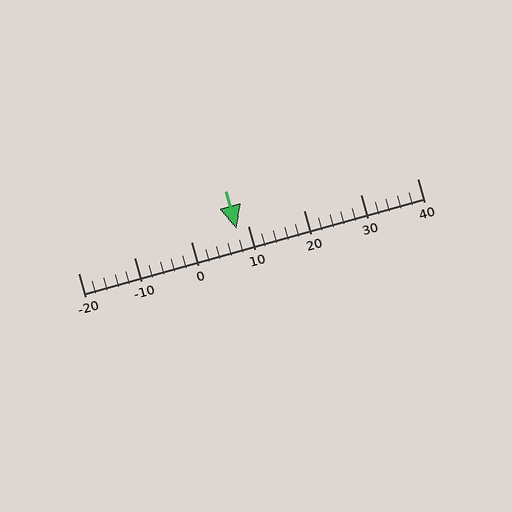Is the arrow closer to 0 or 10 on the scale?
The arrow is closer to 10.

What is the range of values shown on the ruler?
The ruler shows values from -20 to 40.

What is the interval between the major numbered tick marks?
The major tick marks are spaced 10 units apart.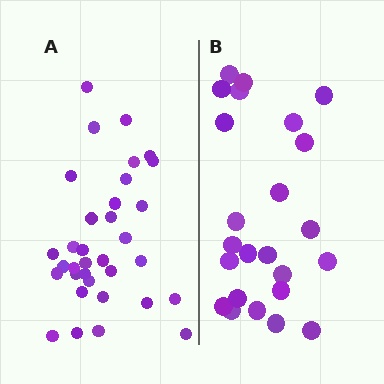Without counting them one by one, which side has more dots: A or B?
Region A (the left region) has more dots.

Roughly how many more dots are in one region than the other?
Region A has roughly 10 or so more dots than region B.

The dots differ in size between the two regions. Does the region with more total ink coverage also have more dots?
No. Region B has more total ink coverage because its dots are larger, but region A actually contains more individual dots. Total area can be misleading — the number of items is what matters here.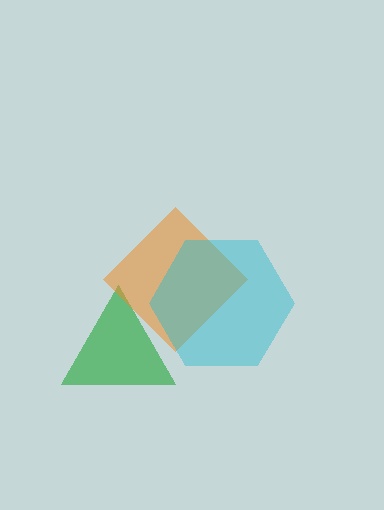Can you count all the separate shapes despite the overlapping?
Yes, there are 3 separate shapes.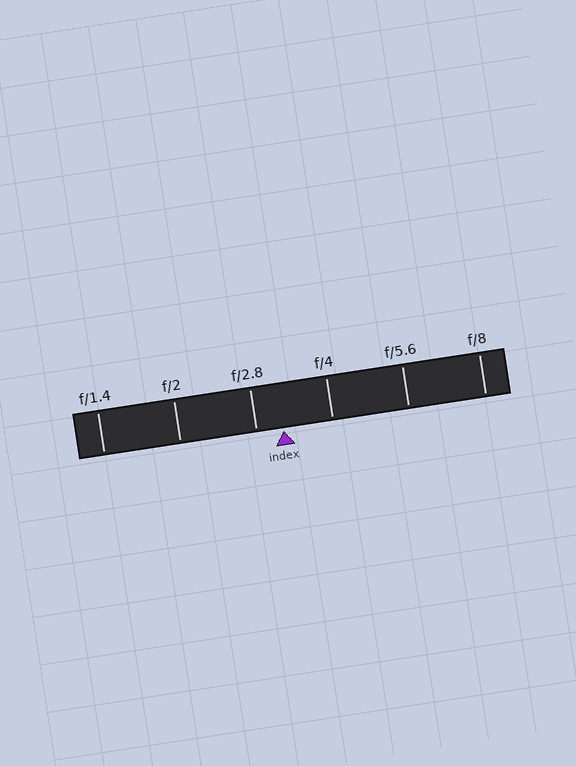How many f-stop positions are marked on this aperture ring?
There are 6 f-stop positions marked.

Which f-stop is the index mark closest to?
The index mark is closest to f/2.8.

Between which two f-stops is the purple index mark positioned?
The index mark is between f/2.8 and f/4.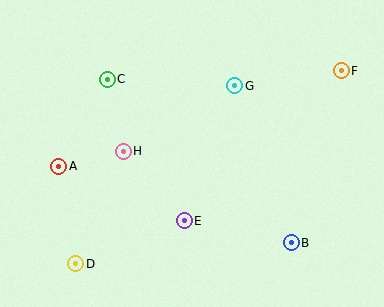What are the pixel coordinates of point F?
Point F is at (341, 71).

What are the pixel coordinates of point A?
Point A is at (59, 166).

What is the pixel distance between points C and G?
The distance between C and G is 127 pixels.